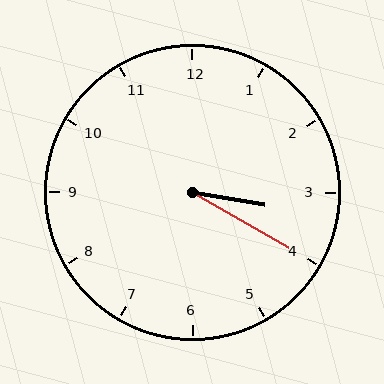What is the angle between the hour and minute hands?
Approximately 20 degrees.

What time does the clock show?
3:20.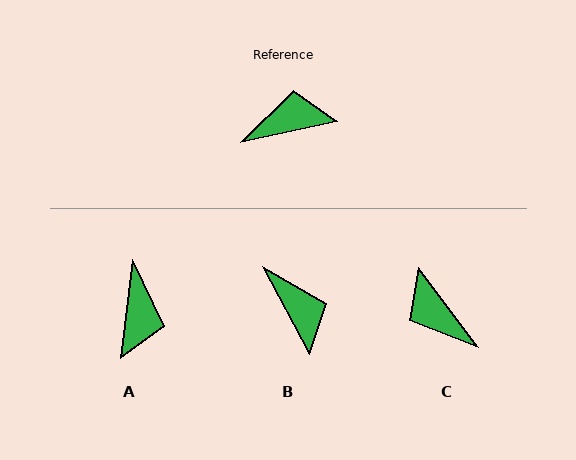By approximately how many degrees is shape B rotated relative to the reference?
Approximately 74 degrees clockwise.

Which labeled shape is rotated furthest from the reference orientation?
C, about 114 degrees away.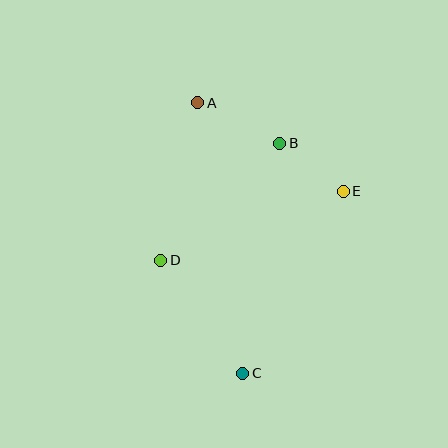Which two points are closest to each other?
Points B and E are closest to each other.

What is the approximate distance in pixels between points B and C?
The distance between B and C is approximately 233 pixels.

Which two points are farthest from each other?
Points A and C are farthest from each other.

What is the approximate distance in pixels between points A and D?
The distance between A and D is approximately 162 pixels.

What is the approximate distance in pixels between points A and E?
The distance between A and E is approximately 170 pixels.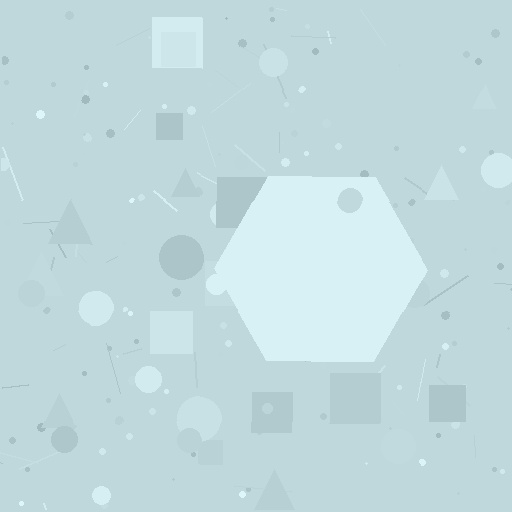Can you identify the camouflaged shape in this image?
The camouflaged shape is a hexagon.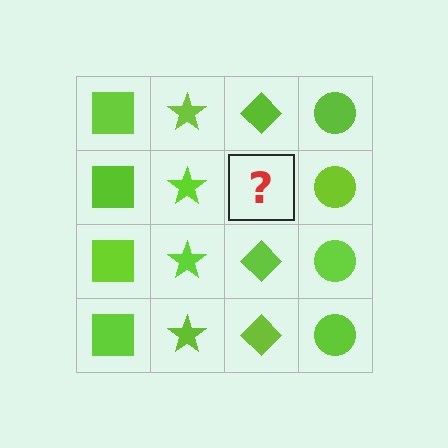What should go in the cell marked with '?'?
The missing cell should contain a lime diamond.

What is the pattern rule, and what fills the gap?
The rule is that each column has a consistent shape. The gap should be filled with a lime diamond.